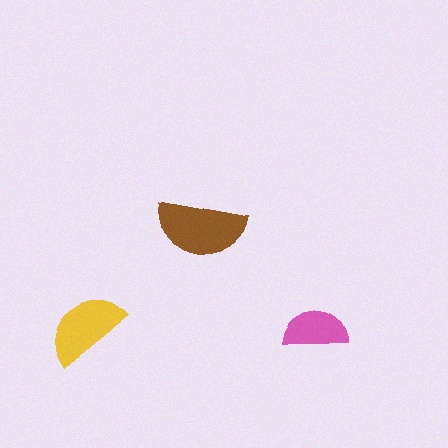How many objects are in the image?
There are 3 objects in the image.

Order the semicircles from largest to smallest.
the brown one, the yellow one, the pink one.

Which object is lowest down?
The pink semicircle is bottommost.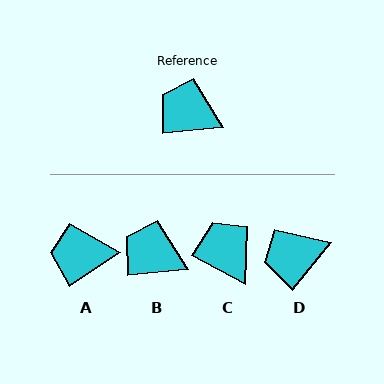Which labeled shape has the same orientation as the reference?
B.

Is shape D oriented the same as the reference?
No, it is off by about 45 degrees.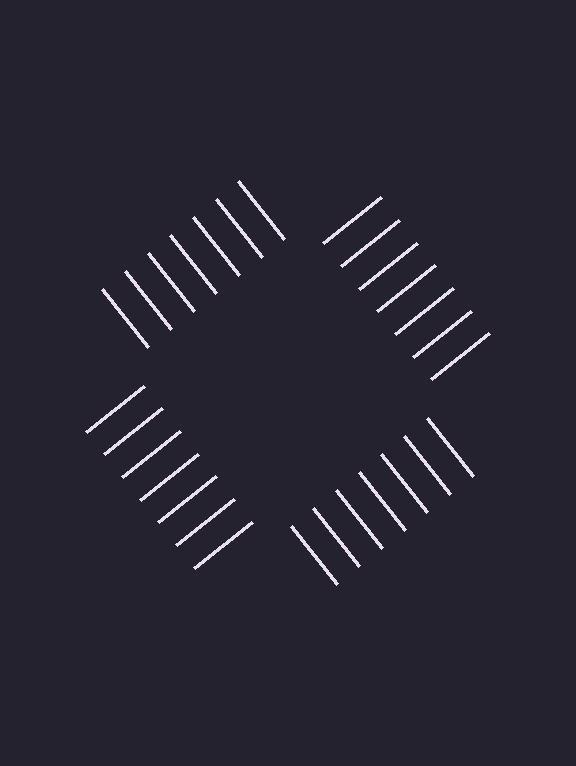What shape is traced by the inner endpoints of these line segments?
An illusory square — the line segments terminate on its edges but no continuous stroke is drawn.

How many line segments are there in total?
28 — 7 along each of the 4 edges.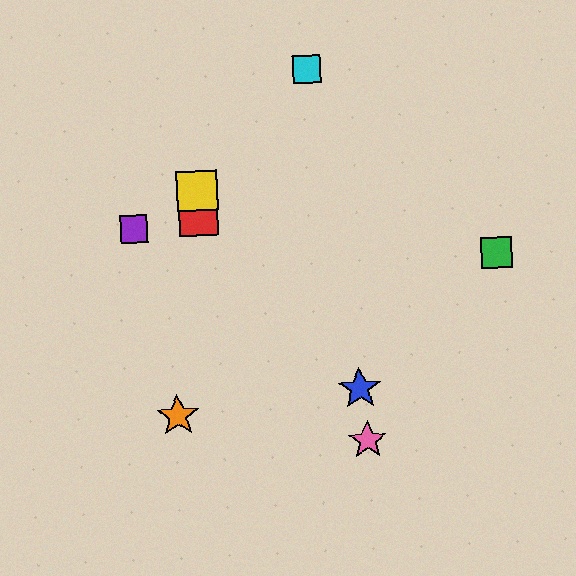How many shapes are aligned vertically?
2 shapes (the red square, the yellow square) are aligned vertically.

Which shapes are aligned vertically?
The red square, the yellow square are aligned vertically.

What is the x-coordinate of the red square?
The red square is at x≈198.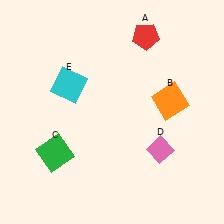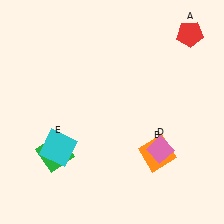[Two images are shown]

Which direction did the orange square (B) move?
The orange square (B) moved down.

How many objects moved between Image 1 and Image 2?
3 objects moved between the two images.